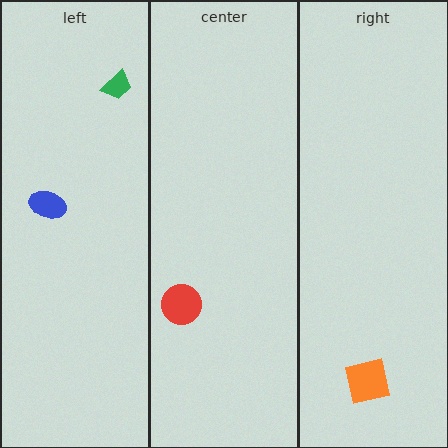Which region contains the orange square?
The right region.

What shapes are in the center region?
The red circle.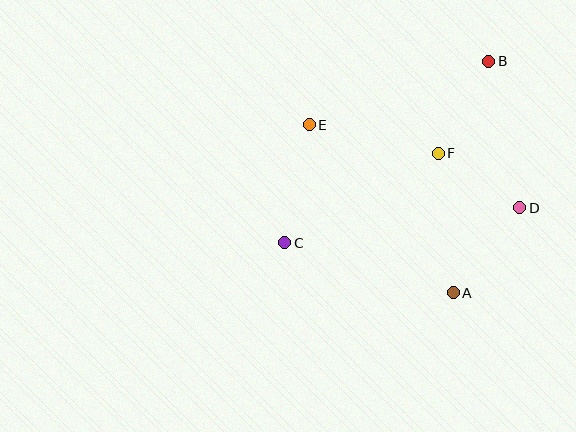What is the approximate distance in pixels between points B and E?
The distance between B and E is approximately 190 pixels.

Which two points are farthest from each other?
Points B and C are farthest from each other.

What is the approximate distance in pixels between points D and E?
The distance between D and E is approximately 226 pixels.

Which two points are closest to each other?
Points D and F are closest to each other.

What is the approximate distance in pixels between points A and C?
The distance between A and C is approximately 176 pixels.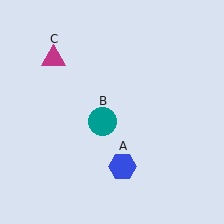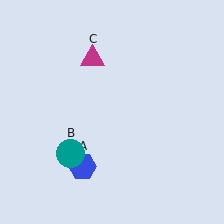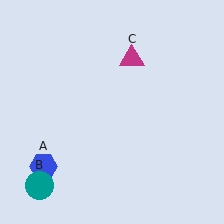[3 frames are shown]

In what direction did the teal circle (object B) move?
The teal circle (object B) moved down and to the left.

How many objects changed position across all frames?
3 objects changed position: blue hexagon (object A), teal circle (object B), magenta triangle (object C).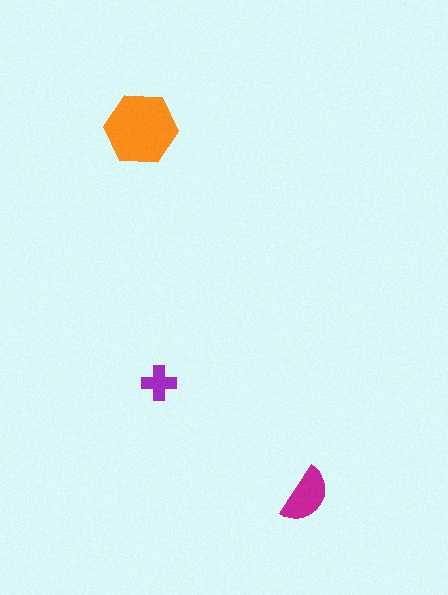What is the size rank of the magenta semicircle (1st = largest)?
2nd.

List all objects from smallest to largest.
The purple cross, the magenta semicircle, the orange hexagon.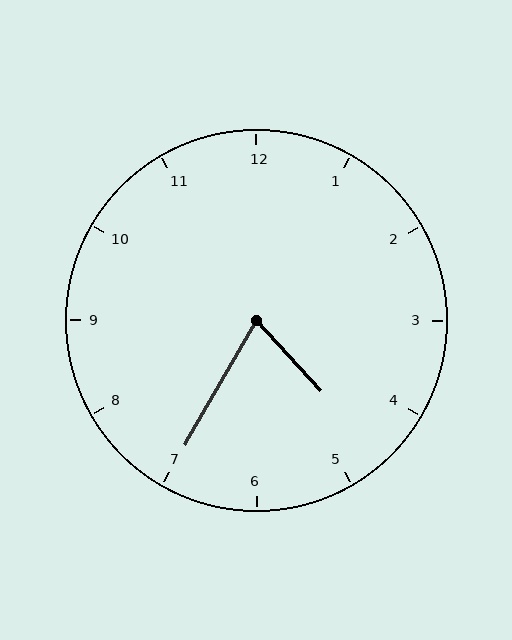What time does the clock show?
4:35.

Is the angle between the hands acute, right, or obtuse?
It is acute.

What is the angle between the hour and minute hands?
Approximately 72 degrees.